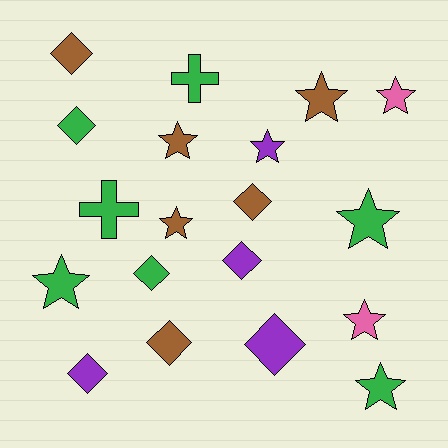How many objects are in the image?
There are 19 objects.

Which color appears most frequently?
Green, with 7 objects.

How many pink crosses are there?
There are no pink crosses.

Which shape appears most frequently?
Star, with 9 objects.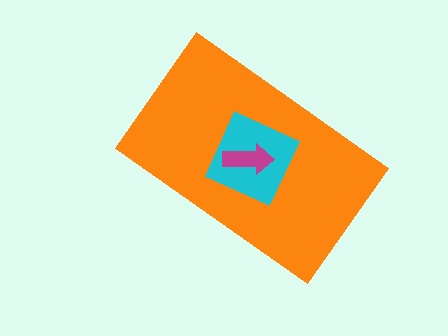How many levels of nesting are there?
3.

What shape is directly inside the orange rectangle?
The cyan diamond.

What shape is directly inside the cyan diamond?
The magenta arrow.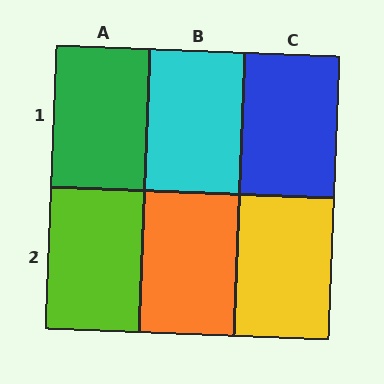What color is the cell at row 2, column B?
Orange.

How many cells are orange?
1 cell is orange.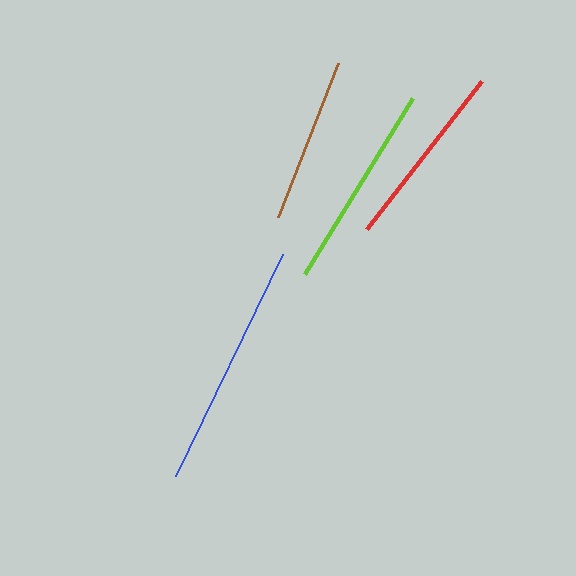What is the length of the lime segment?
The lime segment is approximately 207 pixels long.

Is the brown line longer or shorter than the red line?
The red line is longer than the brown line.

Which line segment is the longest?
The blue line is the longest at approximately 246 pixels.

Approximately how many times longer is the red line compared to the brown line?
The red line is approximately 1.1 times the length of the brown line.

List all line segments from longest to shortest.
From longest to shortest: blue, lime, red, brown.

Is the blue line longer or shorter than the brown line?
The blue line is longer than the brown line.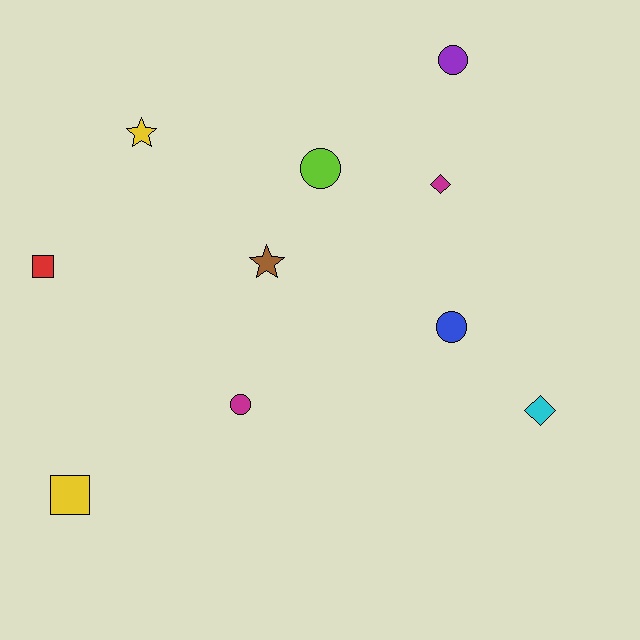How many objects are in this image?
There are 10 objects.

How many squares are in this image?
There are 2 squares.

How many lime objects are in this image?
There is 1 lime object.